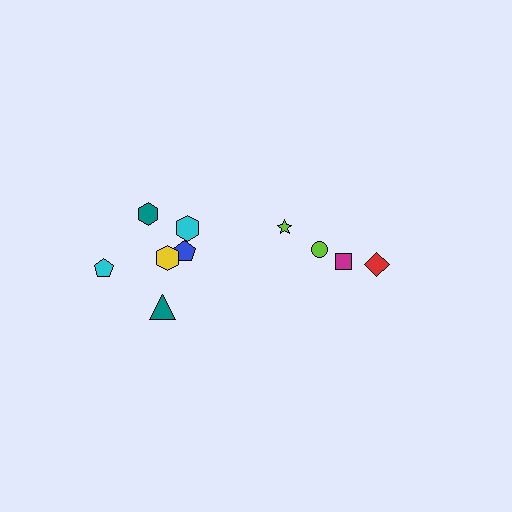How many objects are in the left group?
There are 6 objects.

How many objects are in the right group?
There are 4 objects.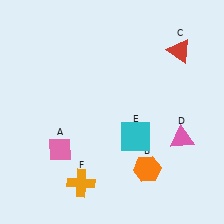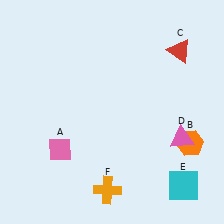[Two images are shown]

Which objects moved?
The objects that moved are: the orange hexagon (B), the cyan square (E), the orange cross (F).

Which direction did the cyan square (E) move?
The cyan square (E) moved down.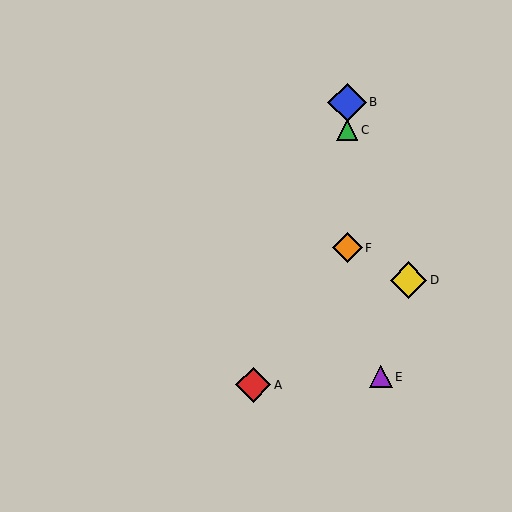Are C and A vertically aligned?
No, C is at x≈347 and A is at x≈253.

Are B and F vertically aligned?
Yes, both are at x≈347.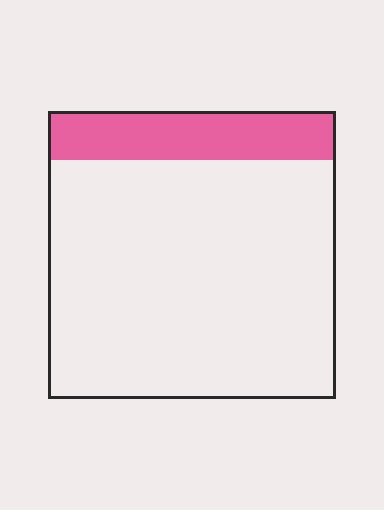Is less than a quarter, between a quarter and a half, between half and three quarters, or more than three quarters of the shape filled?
Less than a quarter.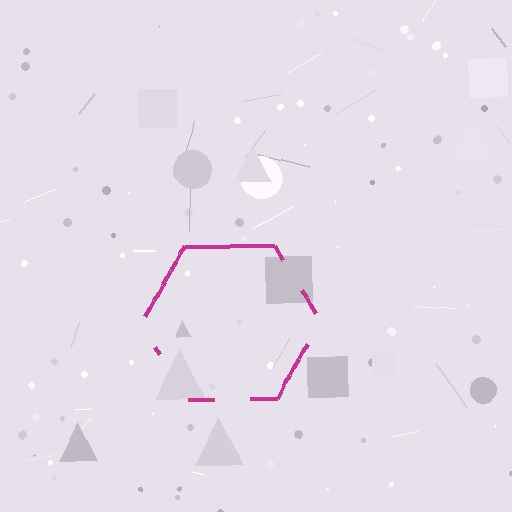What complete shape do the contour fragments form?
The contour fragments form a hexagon.